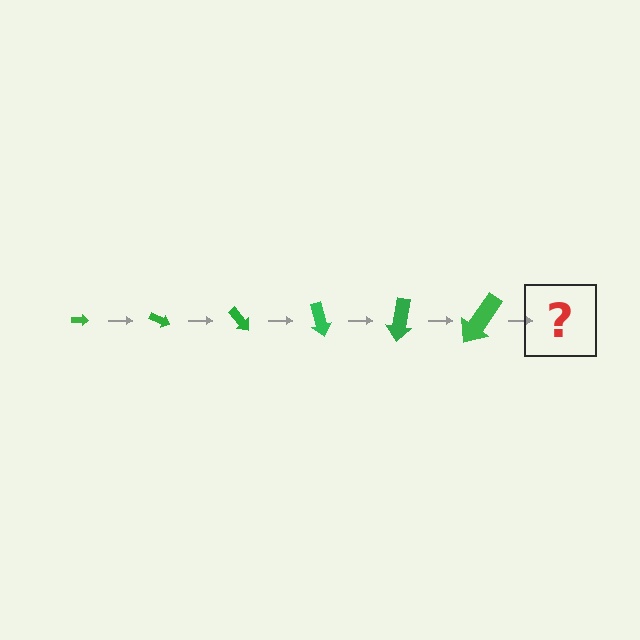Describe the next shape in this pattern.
It should be an arrow, larger than the previous one and rotated 150 degrees from the start.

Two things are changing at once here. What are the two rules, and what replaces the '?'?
The two rules are that the arrow grows larger each step and it rotates 25 degrees each step. The '?' should be an arrow, larger than the previous one and rotated 150 degrees from the start.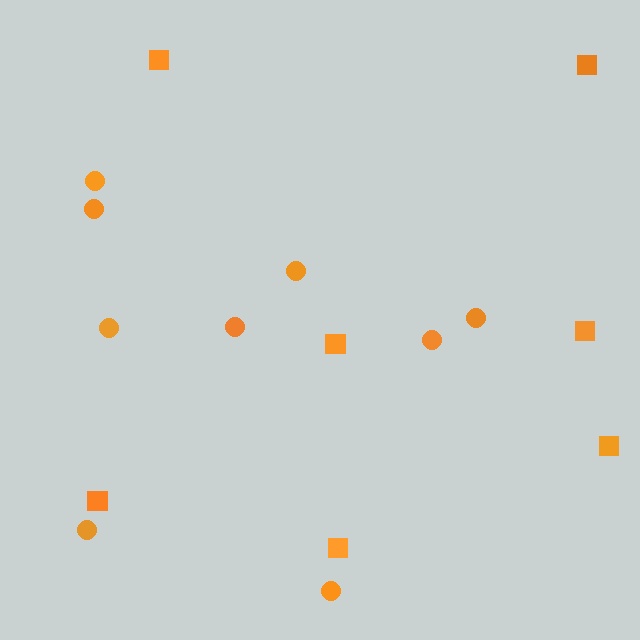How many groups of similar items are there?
There are 2 groups: one group of squares (7) and one group of circles (9).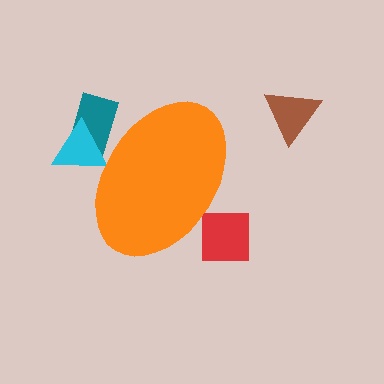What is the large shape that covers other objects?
An orange ellipse.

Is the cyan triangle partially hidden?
Yes, the cyan triangle is partially hidden behind the orange ellipse.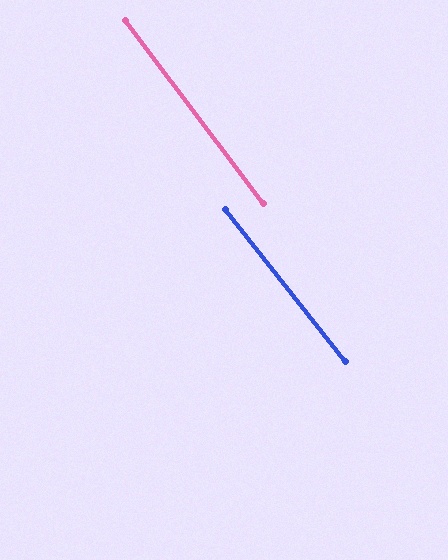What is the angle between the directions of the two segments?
Approximately 1 degree.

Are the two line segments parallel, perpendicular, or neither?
Parallel — their directions differ by only 1.3°.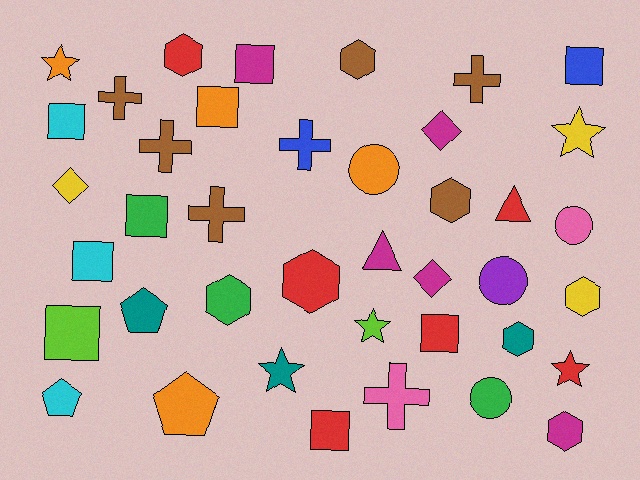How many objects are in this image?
There are 40 objects.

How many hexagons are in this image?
There are 8 hexagons.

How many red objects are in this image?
There are 6 red objects.